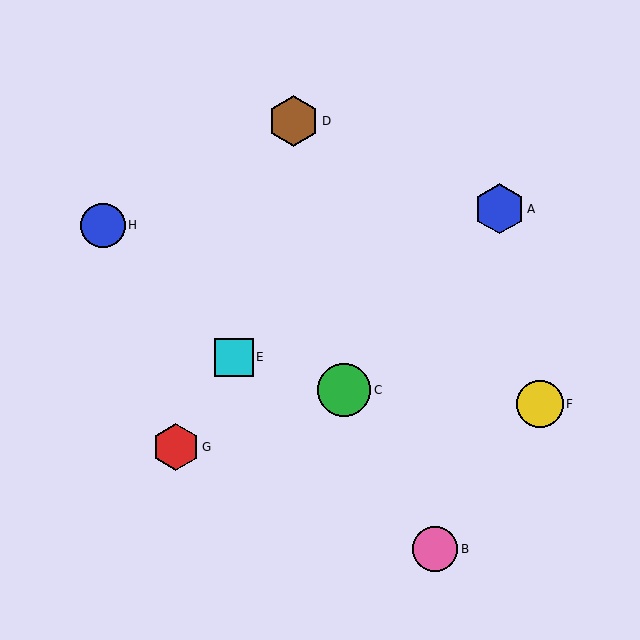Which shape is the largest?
The green circle (labeled C) is the largest.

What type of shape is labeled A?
Shape A is a blue hexagon.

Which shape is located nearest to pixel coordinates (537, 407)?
The yellow circle (labeled F) at (540, 404) is nearest to that location.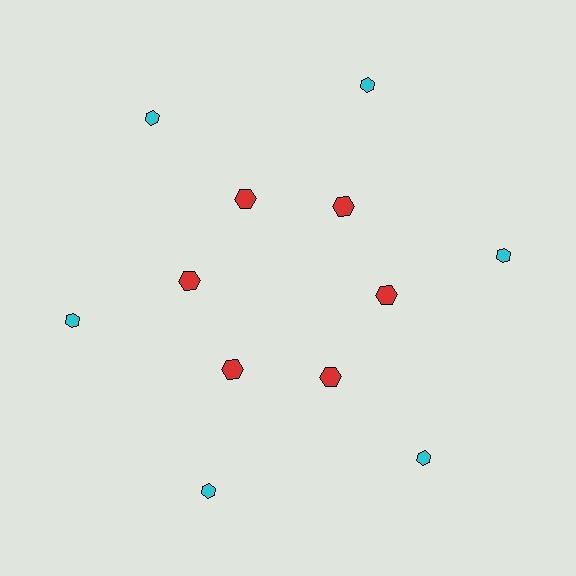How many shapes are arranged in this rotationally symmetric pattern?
There are 12 shapes, arranged in 6 groups of 2.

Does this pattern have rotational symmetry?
Yes, this pattern has 6-fold rotational symmetry. It looks the same after rotating 60 degrees around the center.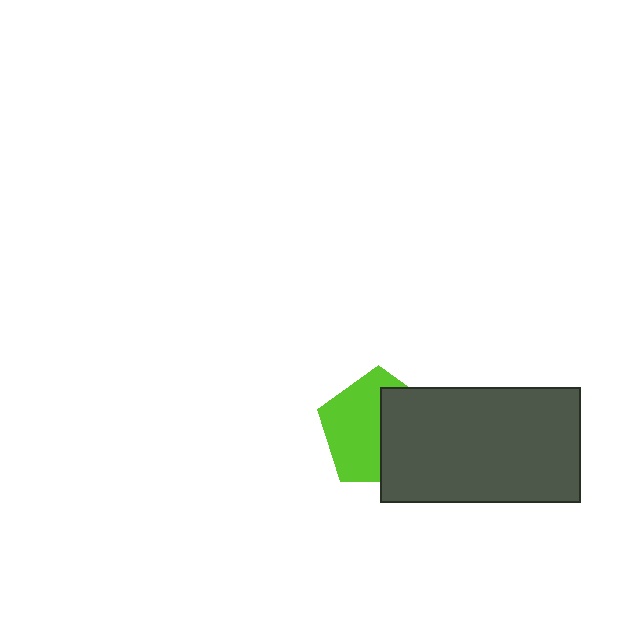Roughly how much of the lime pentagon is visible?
About half of it is visible (roughly 54%).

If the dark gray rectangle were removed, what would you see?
You would see the complete lime pentagon.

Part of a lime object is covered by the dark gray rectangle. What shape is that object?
It is a pentagon.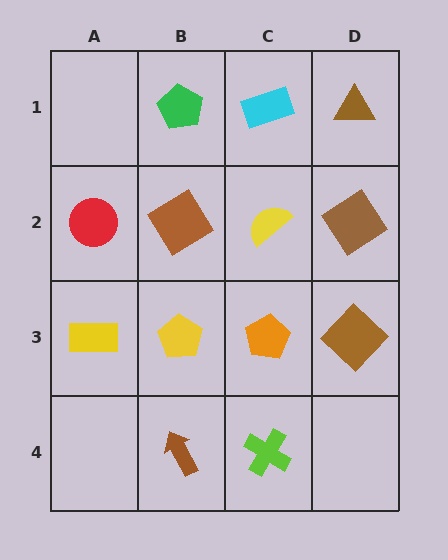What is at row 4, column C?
A lime cross.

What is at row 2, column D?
A brown diamond.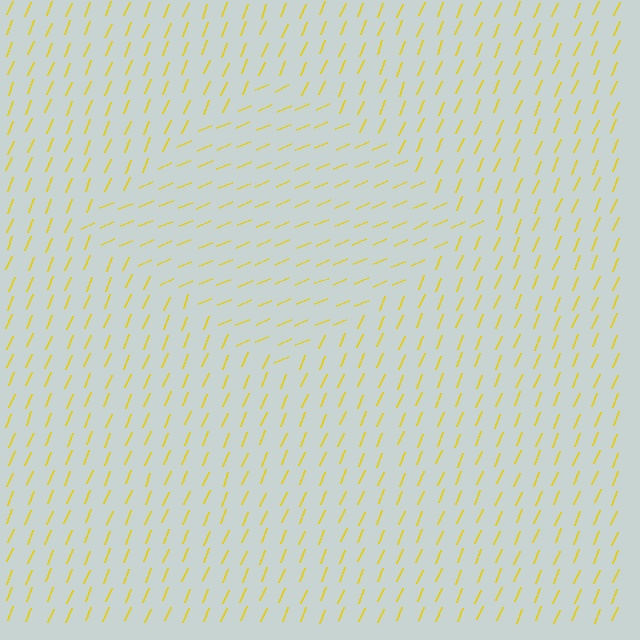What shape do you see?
I see a diamond.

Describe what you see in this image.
The image is filled with small yellow line segments. A diamond region in the image has lines oriented differently from the surrounding lines, creating a visible texture boundary.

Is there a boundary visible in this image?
Yes, there is a texture boundary formed by a change in line orientation.